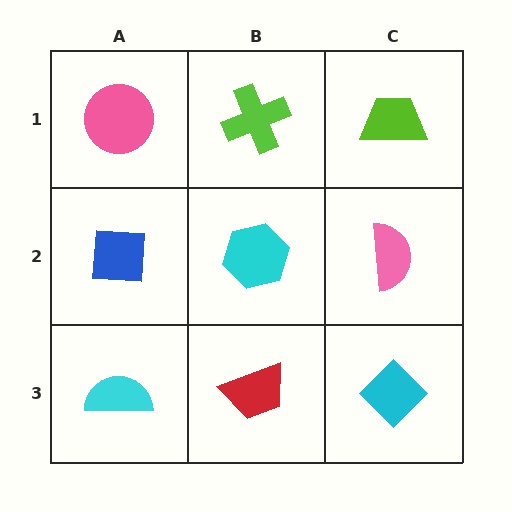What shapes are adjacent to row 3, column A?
A blue square (row 2, column A), a red trapezoid (row 3, column B).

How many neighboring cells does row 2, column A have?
3.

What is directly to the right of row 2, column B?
A pink semicircle.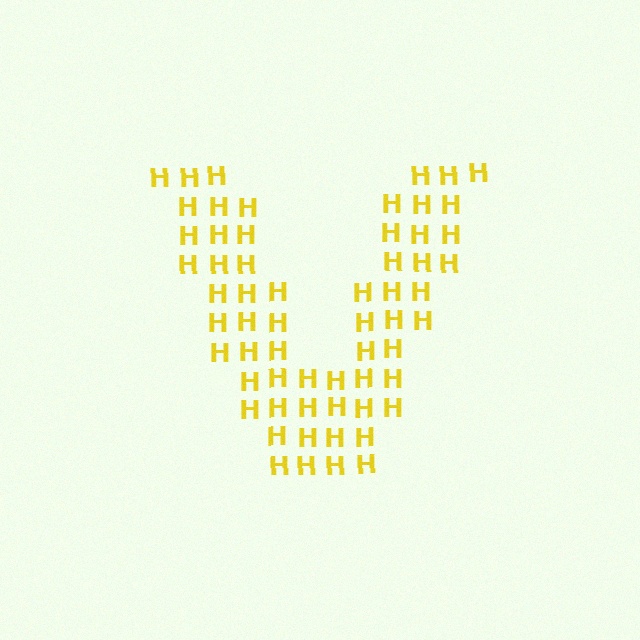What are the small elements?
The small elements are letter H's.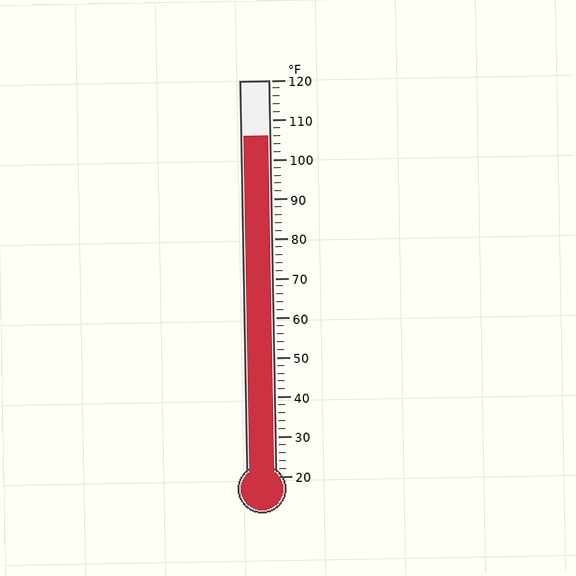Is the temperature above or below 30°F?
The temperature is above 30°F.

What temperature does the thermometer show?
The thermometer shows approximately 106°F.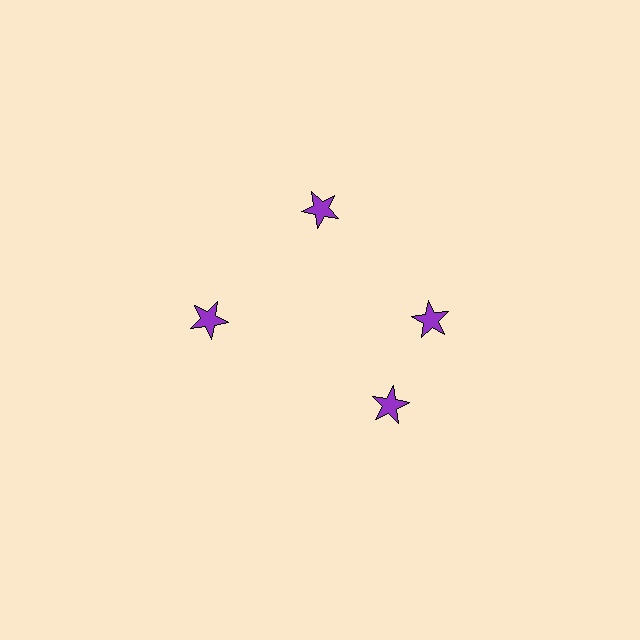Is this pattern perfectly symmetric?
No. The 4 purple stars are arranged in a ring, but one element near the 6 o'clock position is rotated out of alignment along the ring, breaking the 4-fold rotational symmetry.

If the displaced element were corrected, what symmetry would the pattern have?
It would have 4-fold rotational symmetry — the pattern would map onto itself every 90 degrees.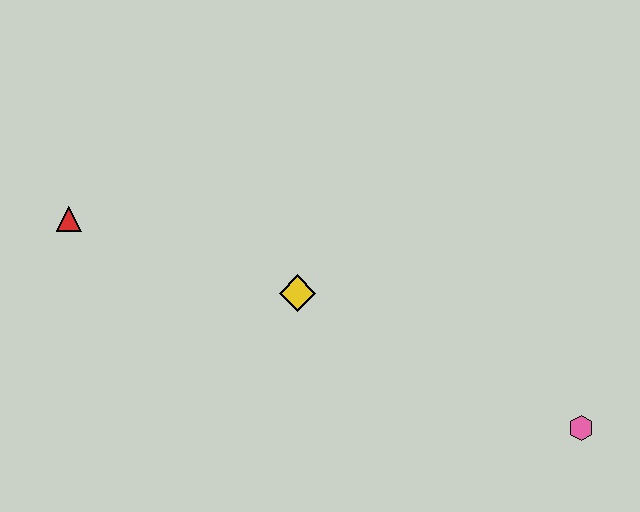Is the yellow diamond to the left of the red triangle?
No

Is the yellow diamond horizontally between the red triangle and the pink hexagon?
Yes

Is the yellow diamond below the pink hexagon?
No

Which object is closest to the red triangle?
The yellow diamond is closest to the red triangle.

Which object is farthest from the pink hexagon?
The red triangle is farthest from the pink hexagon.